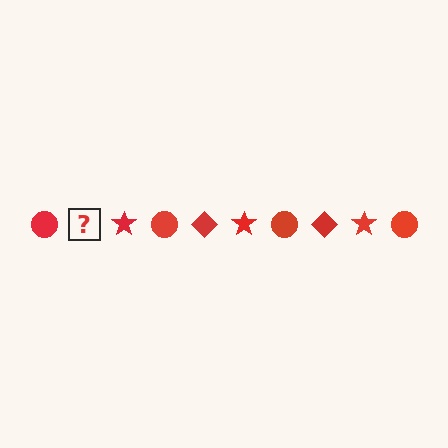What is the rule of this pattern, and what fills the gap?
The rule is that the pattern cycles through circle, diamond, star shapes in red. The gap should be filled with a red diamond.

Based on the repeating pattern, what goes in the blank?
The blank should be a red diamond.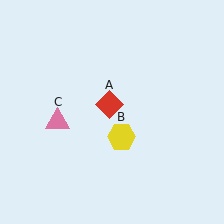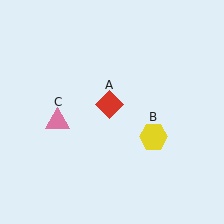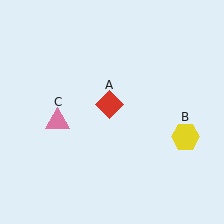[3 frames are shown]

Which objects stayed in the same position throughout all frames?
Red diamond (object A) and pink triangle (object C) remained stationary.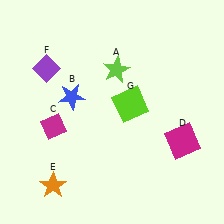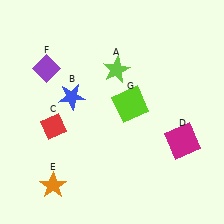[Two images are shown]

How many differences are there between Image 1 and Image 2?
There is 1 difference between the two images.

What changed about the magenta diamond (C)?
In Image 1, C is magenta. In Image 2, it changed to red.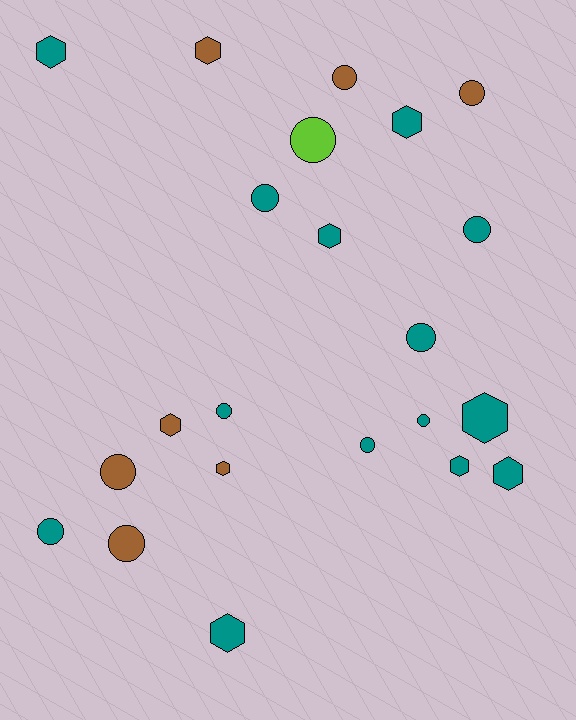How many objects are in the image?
There are 22 objects.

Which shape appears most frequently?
Circle, with 12 objects.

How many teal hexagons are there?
There are 7 teal hexagons.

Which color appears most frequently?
Teal, with 14 objects.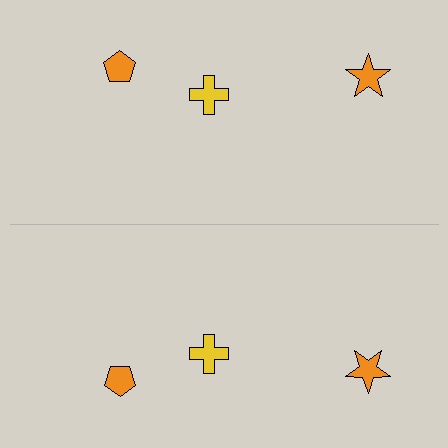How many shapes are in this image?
There are 6 shapes in this image.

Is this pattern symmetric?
Yes, this pattern has bilateral (reflection) symmetry.